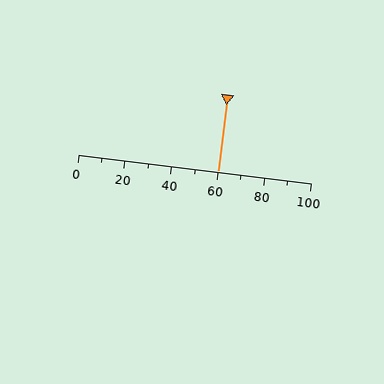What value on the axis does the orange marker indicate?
The marker indicates approximately 60.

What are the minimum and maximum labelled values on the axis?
The axis runs from 0 to 100.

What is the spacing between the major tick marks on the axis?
The major ticks are spaced 20 apart.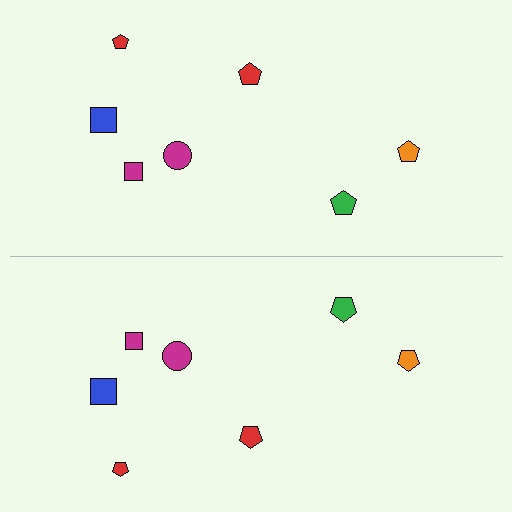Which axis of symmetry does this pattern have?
The pattern has a horizontal axis of symmetry running through the center of the image.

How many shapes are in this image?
There are 14 shapes in this image.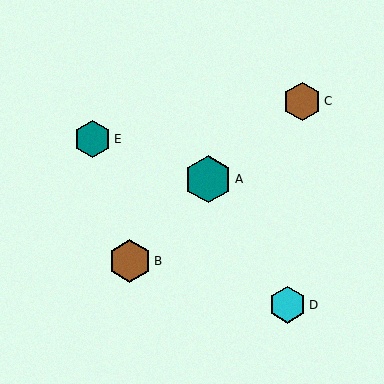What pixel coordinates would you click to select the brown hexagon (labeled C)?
Click at (302, 102) to select the brown hexagon C.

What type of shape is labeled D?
Shape D is a cyan hexagon.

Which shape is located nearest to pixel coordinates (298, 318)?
The cyan hexagon (labeled D) at (287, 305) is nearest to that location.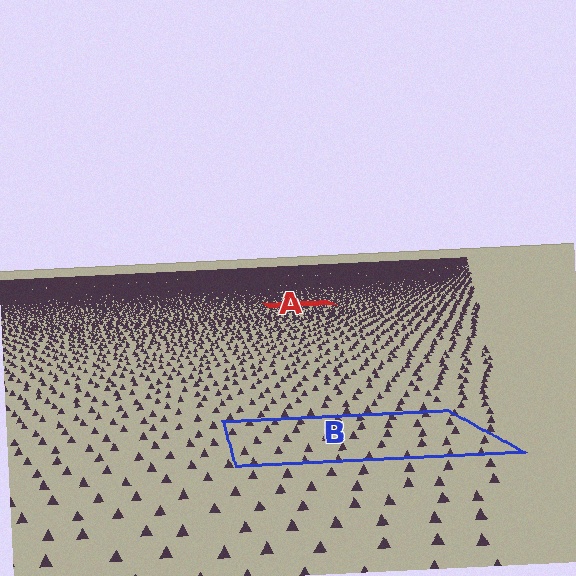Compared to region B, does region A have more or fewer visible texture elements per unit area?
Region A has more texture elements per unit area — they are packed more densely because it is farther away.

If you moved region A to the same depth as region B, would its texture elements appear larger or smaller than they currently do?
They would appear larger. At a closer depth, the same texture elements are projected at a bigger on-screen size.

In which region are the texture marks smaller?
The texture marks are smaller in region A, because it is farther away.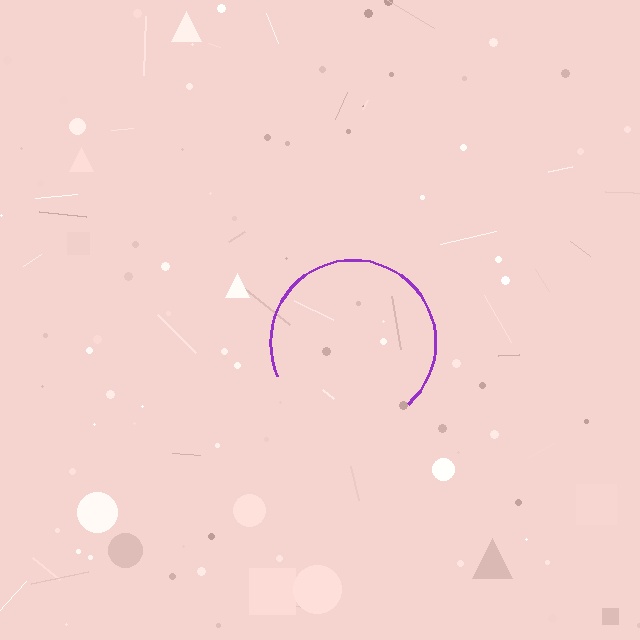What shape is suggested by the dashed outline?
The dashed outline suggests a circle.